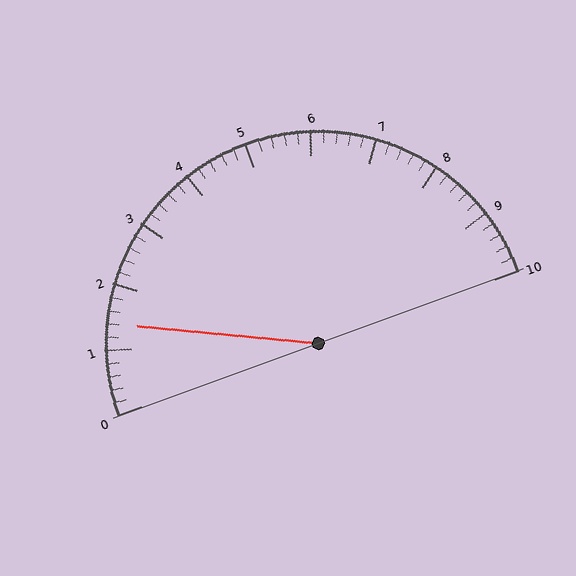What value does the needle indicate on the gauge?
The needle indicates approximately 1.4.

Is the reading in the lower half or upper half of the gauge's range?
The reading is in the lower half of the range (0 to 10).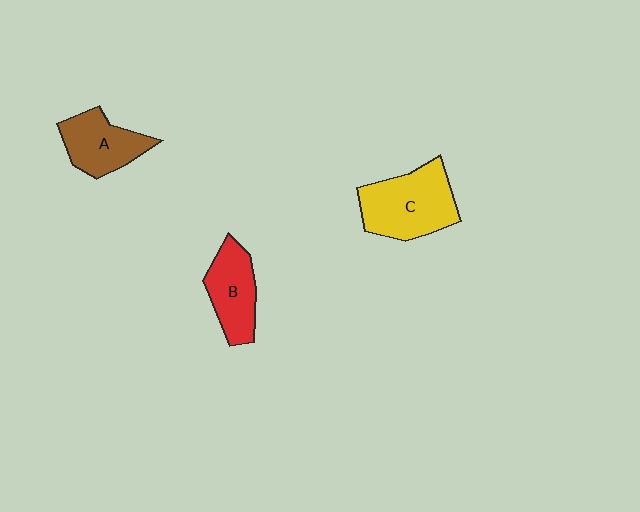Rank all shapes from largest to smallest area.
From largest to smallest: C (yellow), A (brown), B (red).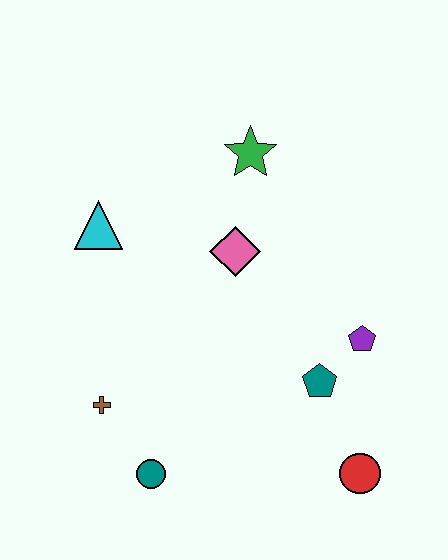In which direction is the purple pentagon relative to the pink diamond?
The purple pentagon is to the right of the pink diamond.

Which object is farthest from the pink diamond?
The red circle is farthest from the pink diamond.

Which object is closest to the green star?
The pink diamond is closest to the green star.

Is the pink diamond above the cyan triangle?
No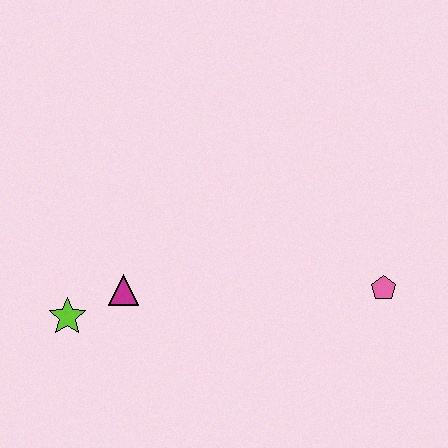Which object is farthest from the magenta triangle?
The pink pentagon is farthest from the magenta triangle.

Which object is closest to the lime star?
The magenta triangle is closest to the lime star.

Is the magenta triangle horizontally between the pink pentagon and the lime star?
Yes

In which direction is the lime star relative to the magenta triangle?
The lime star is to the left of the magenta triangle.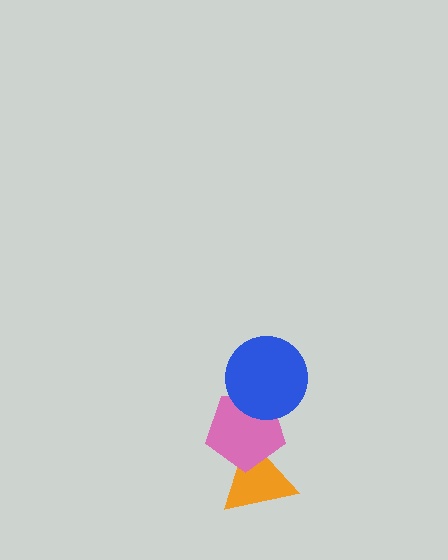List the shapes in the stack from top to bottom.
From top to bottom: the blue circle, the pink pentagon, the orange triangle.